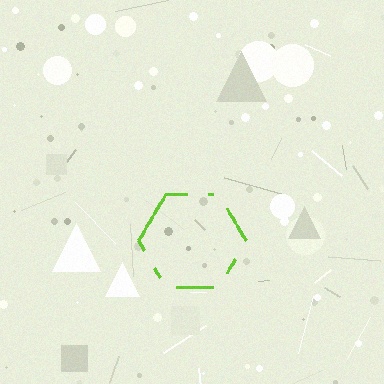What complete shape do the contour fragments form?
The contour fragments form a hexagon.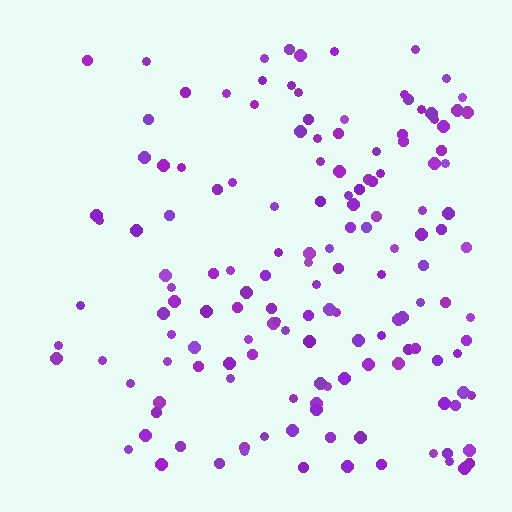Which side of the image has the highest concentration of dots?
The right.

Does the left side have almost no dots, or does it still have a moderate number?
Still a moderate number, just noticeably fewer than the right.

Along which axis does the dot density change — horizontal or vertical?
Horizontal.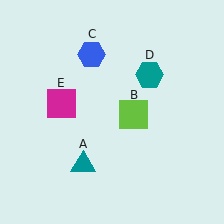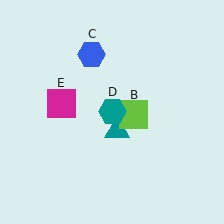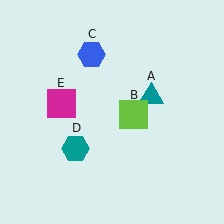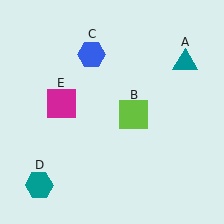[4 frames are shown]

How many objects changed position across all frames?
2 objects changed position: teal triangle (object A), teal hexagon (object D).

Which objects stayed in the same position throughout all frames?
Lime square (object B) and blue hexagon (object C) and magenta square (object E) remained stationary.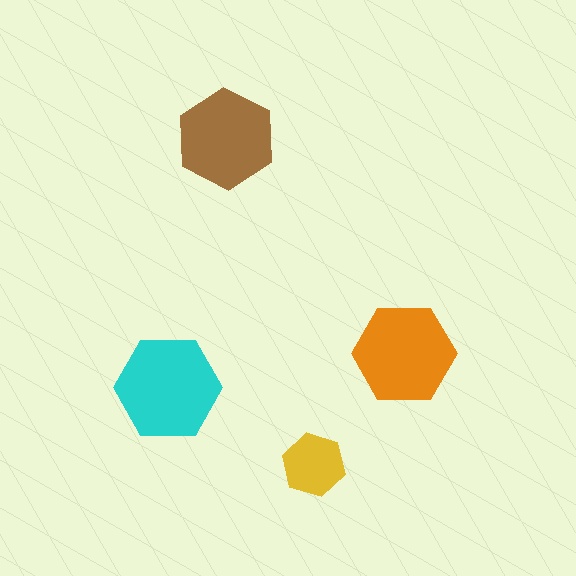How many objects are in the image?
There are 4 objects in the image.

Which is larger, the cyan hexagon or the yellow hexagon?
The cyan one.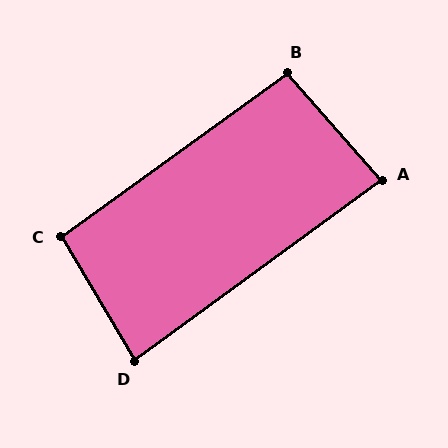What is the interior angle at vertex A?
Approximately 85 degrees (approximately right).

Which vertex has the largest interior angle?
B, at approximately 96 degrees.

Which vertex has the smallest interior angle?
D, at approximately 84 degrees.